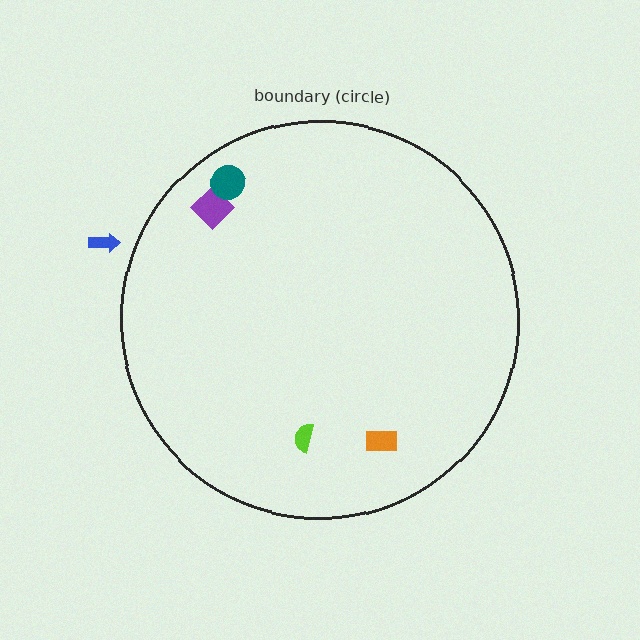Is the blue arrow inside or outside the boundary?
Outside.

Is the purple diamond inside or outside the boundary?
Inside.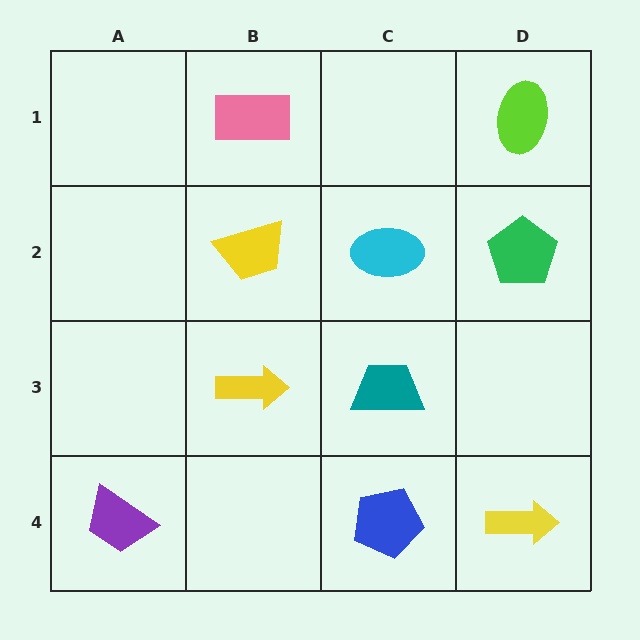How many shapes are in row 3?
2 shapes.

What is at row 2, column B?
A yellow trapezoid.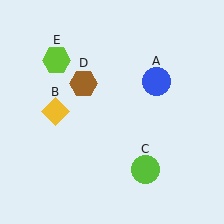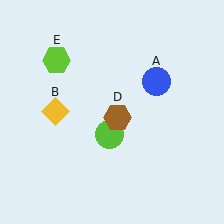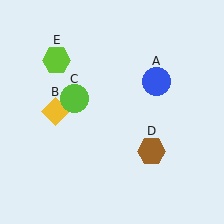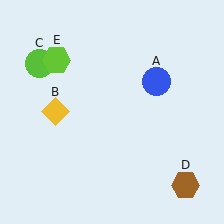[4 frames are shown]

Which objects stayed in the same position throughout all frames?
Blue circle (object A) and yellow diamond (object B) and lime hexagon (object E) remained stationary.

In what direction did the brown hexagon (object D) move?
The brown hexagon (object D) moved down and to the right.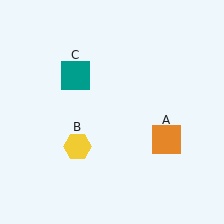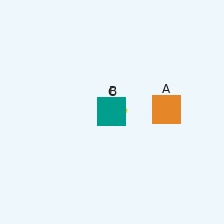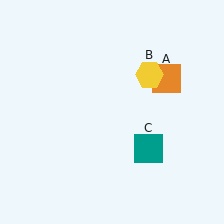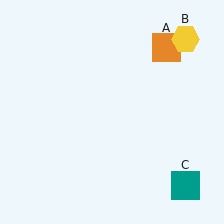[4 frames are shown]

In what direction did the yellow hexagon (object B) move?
The yellow hexagon (object B) moved up and to the right.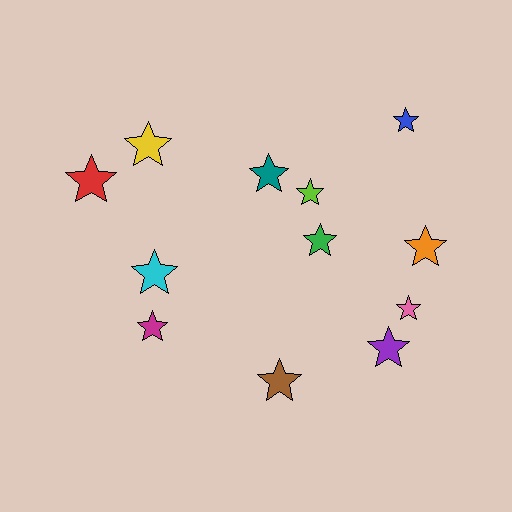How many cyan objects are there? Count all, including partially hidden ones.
There is 1 cyan object.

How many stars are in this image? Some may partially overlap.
There are 12 stars.